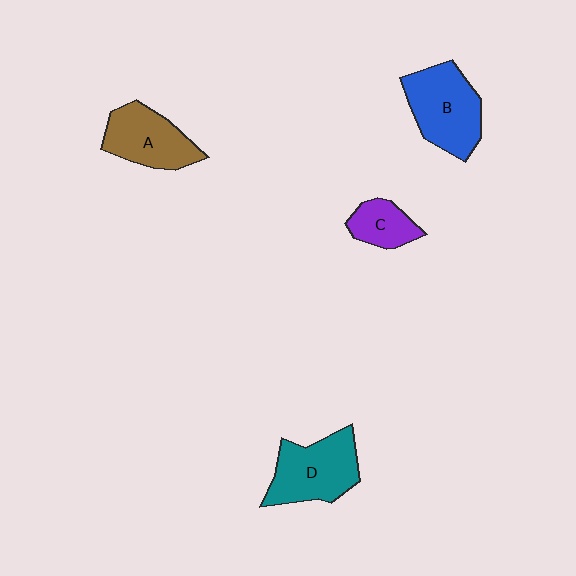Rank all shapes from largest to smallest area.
From largest to smallest: B (blue), D (teal), A (brown), C (purple).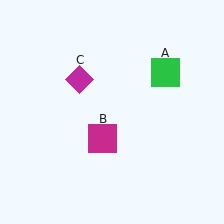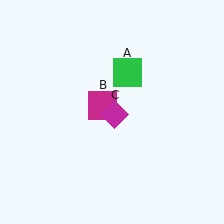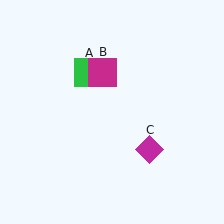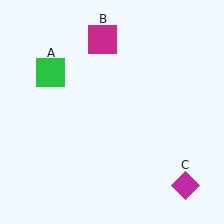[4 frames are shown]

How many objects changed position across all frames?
3 objects changed position: green square (object A), magenta square (object B), magenta diamond (object C).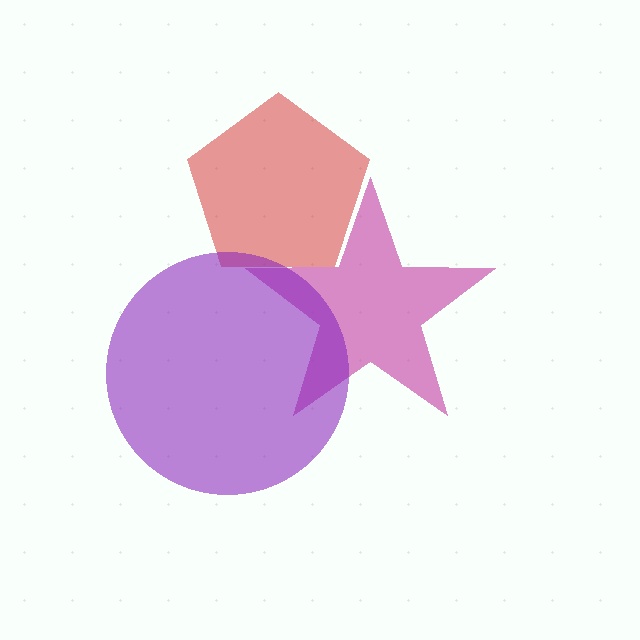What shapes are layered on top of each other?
The layered shapes are: a red pentagon, a magenta star, a purple circle.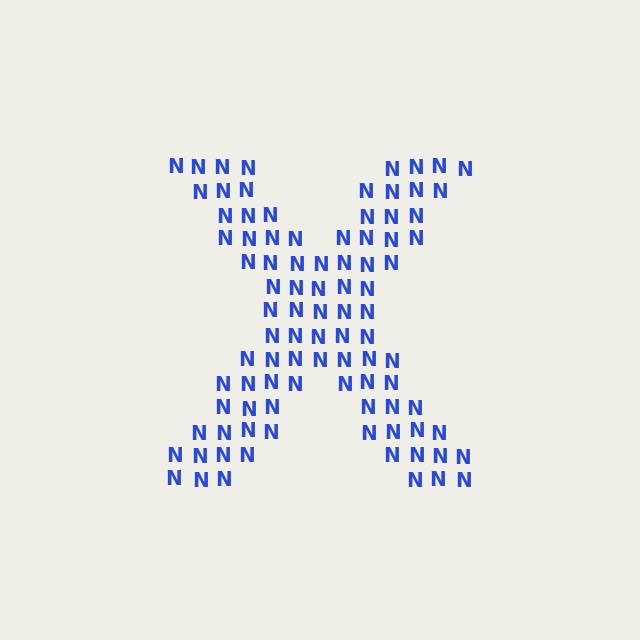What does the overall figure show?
The overall figure shows the letter X.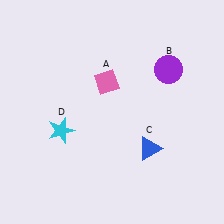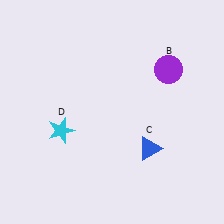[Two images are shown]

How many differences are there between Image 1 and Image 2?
There is 1 difference between the two images.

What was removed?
The pink diamond (A) was removed in Image 2.